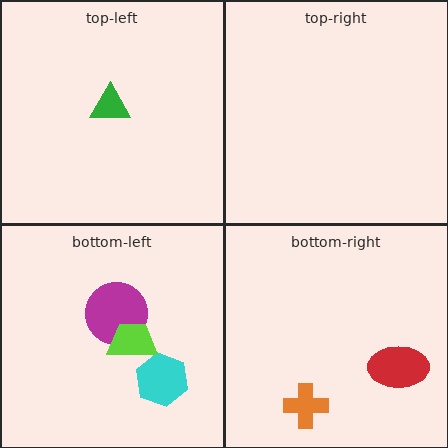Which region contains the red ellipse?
The bottom-right region.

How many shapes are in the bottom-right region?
2.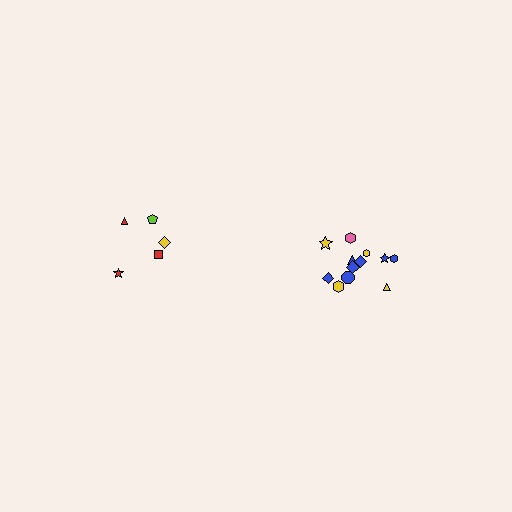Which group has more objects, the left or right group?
The right group.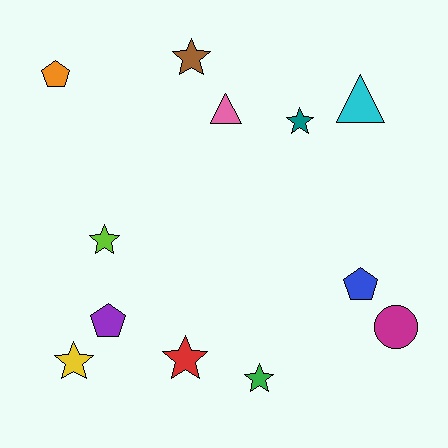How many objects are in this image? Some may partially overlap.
There are 12 objects.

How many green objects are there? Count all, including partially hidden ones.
There is 1 green object.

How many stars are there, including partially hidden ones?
There are 6 stars.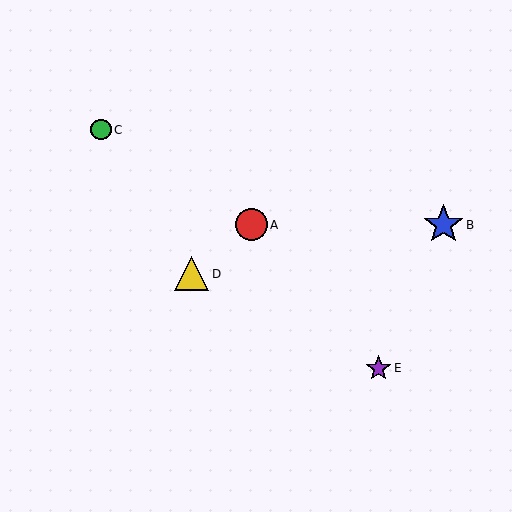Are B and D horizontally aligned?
No, B is at y≈225 and D is at y≈274.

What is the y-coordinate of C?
Object C is at y≈130.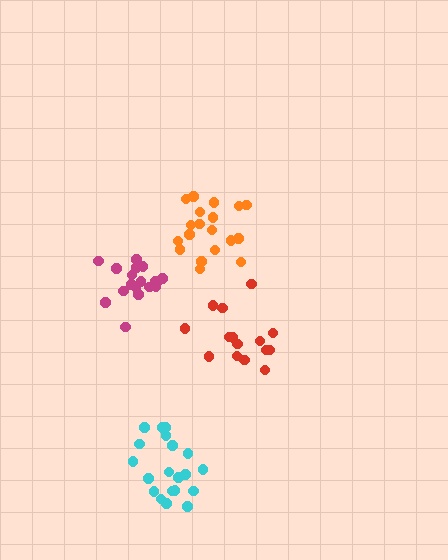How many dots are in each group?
Group 1: 18 dots, Group 2: 19 dots, Group 3: 20 dots, Group 4: 15 dots (72 total).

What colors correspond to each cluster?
The clusters are colored: magenta, orange, cyan, red.